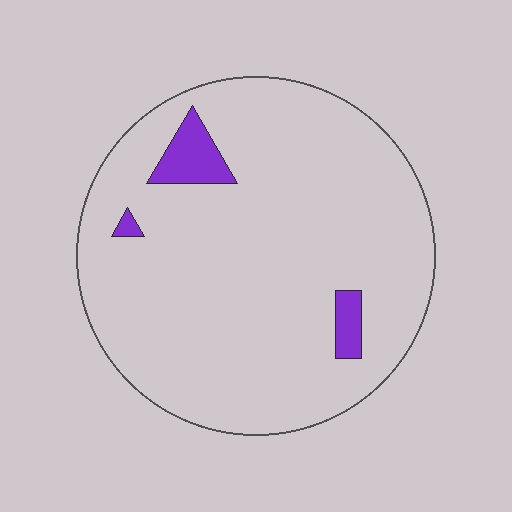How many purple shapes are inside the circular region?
3.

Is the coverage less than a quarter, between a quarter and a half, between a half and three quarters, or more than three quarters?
Less than a quarter.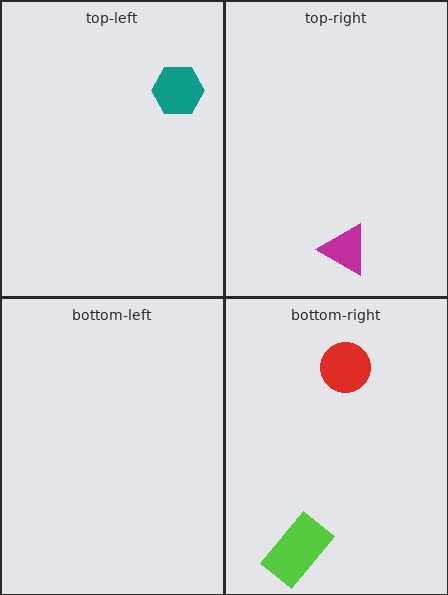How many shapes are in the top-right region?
1.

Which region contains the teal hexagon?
The top-left region.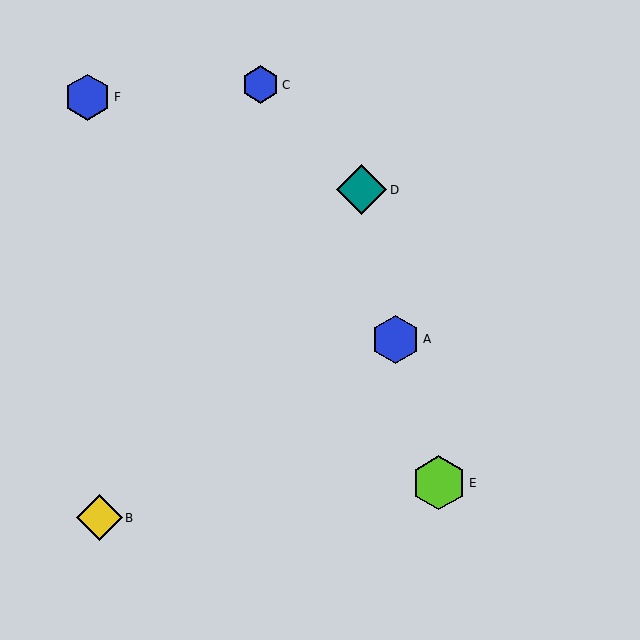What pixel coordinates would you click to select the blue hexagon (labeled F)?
Click at (87, 97) to select the blue hexagon F.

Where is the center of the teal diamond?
The center of the teal diamond is at (362, 190).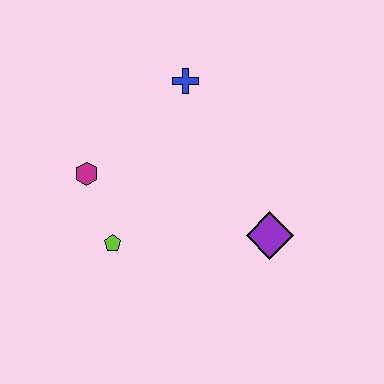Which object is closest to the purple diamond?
The lime pentagon is closest to the purple diamond.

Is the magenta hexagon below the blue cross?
Yes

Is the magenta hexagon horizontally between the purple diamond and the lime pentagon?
No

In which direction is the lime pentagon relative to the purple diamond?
The lime pentagon is to the left of the purple diamond.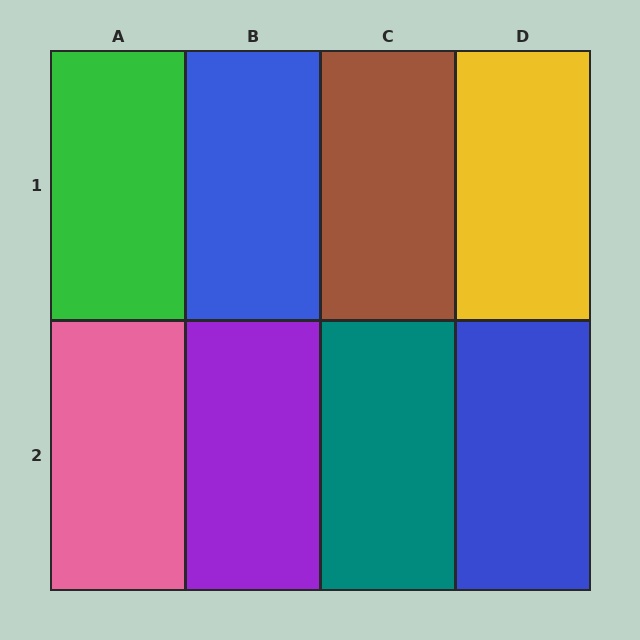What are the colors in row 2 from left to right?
Pink, purple, teal, blue.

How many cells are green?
1 cell is green.